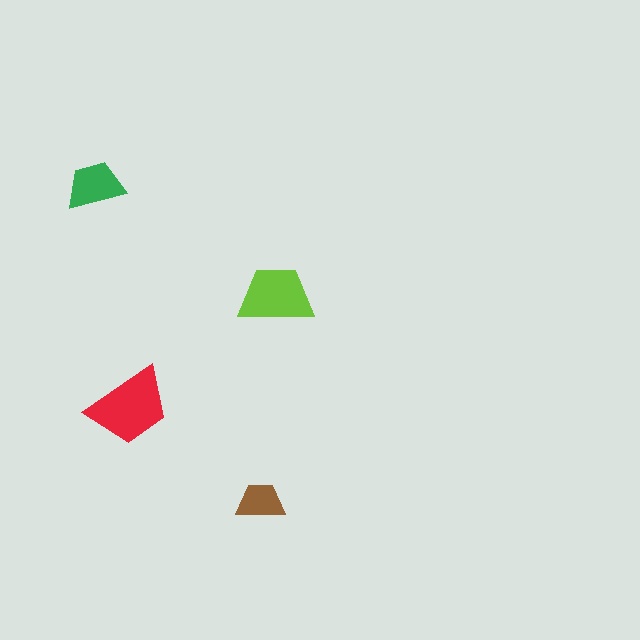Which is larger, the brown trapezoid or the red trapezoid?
The red one.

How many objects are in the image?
There are 4 objects in the image.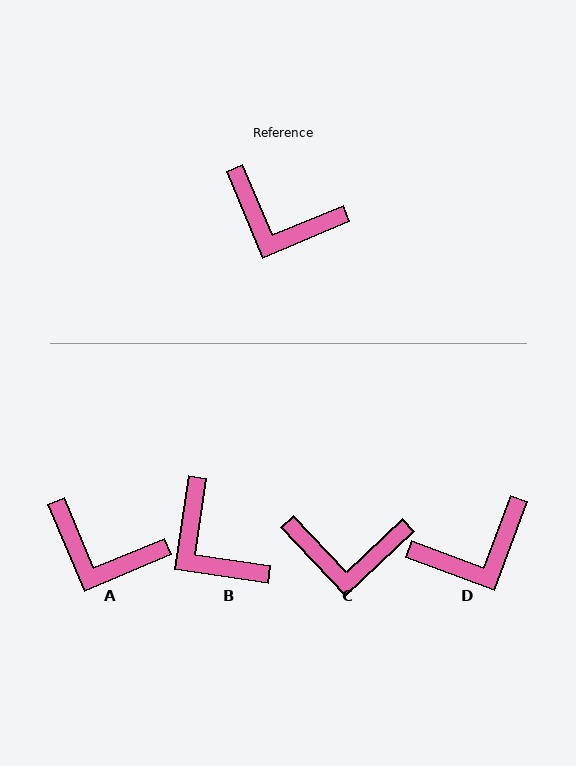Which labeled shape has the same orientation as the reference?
A.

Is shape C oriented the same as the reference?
No, it is off by about 21 degrees.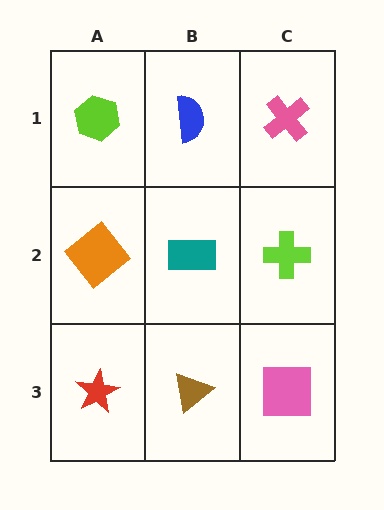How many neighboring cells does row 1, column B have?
3.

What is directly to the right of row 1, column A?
A blue semicircle.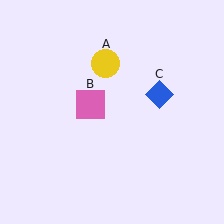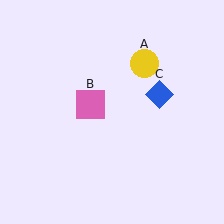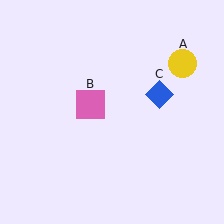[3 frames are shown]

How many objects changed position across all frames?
1 object changed position: yellow circle (object A).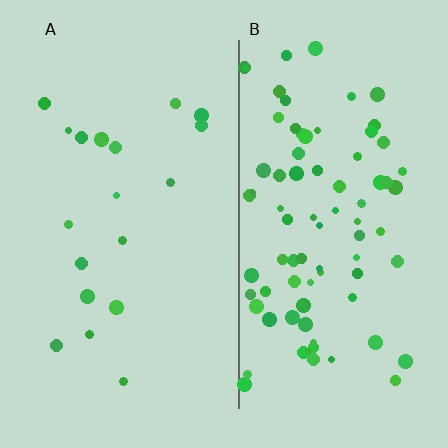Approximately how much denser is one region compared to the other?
Approximately 4.5× — region B over region A.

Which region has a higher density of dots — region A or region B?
B (the right).